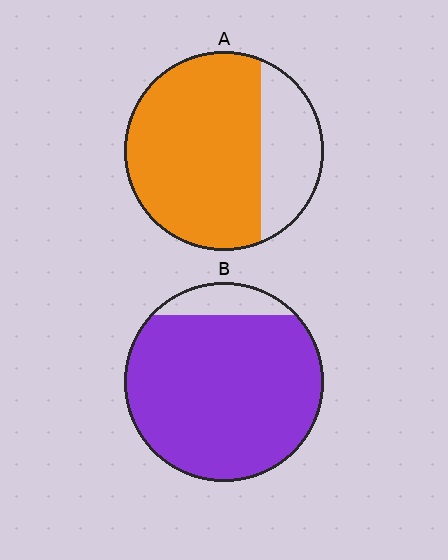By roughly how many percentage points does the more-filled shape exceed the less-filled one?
By roughly 15 percentage points (B over A).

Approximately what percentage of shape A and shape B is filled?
A is approximately 75% and B is approximately 90%.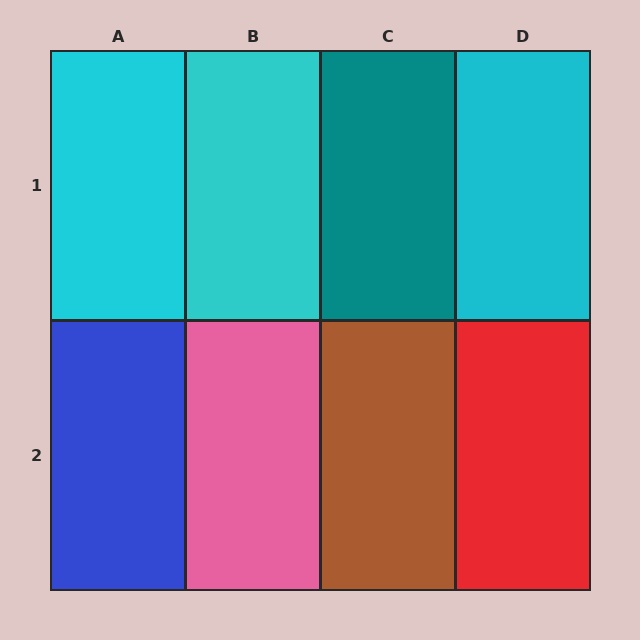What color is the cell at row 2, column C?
Brown.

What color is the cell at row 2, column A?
Blue.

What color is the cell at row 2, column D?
Red.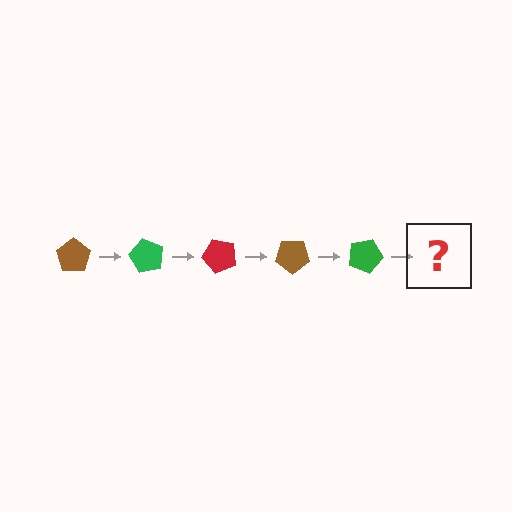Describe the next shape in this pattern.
It should be a red pentagon, rotated 300 degrees from the start.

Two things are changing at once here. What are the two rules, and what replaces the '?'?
The two rules are that it rotates 60 degrees each step and the color cycles through brown, green, and red. The '?' should be a red pentagon, rotated 300 degrees from the start.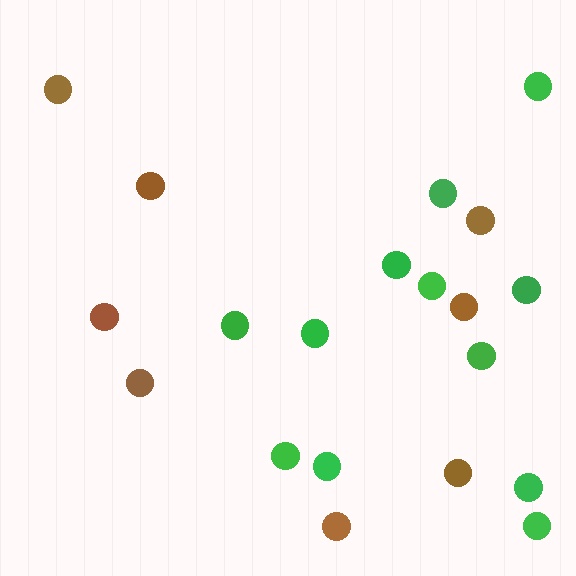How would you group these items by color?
There are 2 groups: one group of green circles (12) and one group of brown circles (8).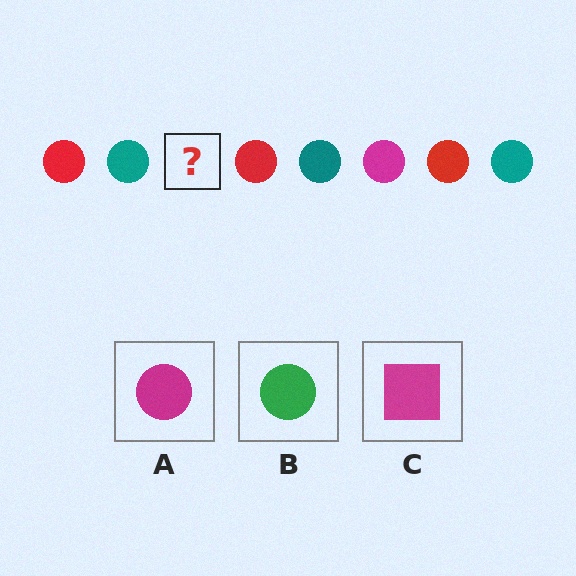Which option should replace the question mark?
Option A.